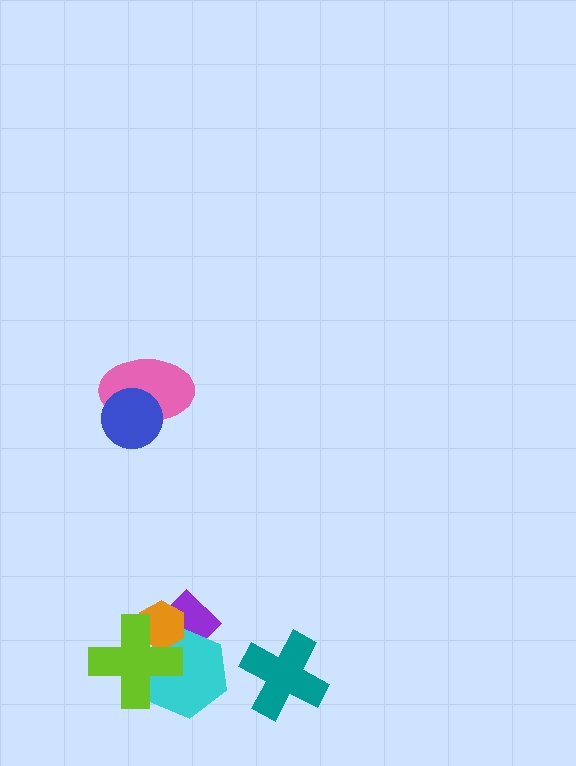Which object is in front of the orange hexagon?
The lime cross is in front of the orange hexagon.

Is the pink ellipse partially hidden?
Yes, it is partially covered by another shape.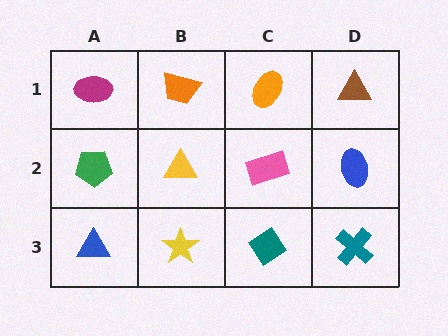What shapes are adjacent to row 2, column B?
An orange trapezoid (row 1, column B), a yellow star (row 3, column B), a green pentagon (row 2, column A), a pink rectangle (row 2, column C).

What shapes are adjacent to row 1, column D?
A blue ellipse (row 2, column D), an orange ellipse (row 1, column C).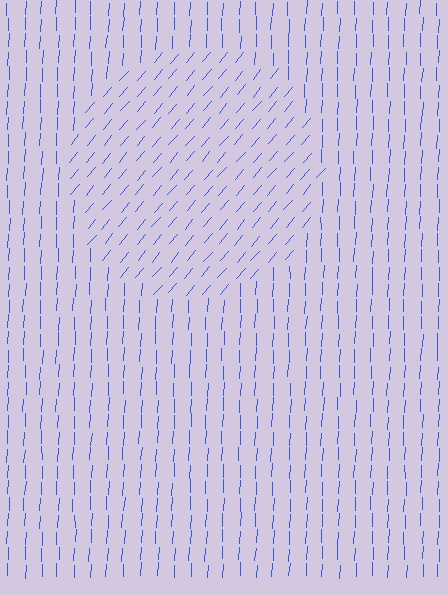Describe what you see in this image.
The image is filled with small blue line segments. A circle region in the image has lines oriented differently from the surrounding lines, creating a visible texture boundary.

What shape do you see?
I see a circle.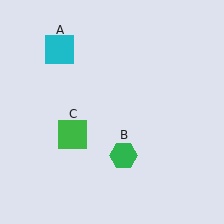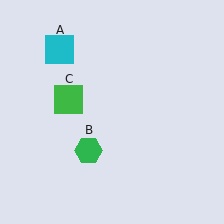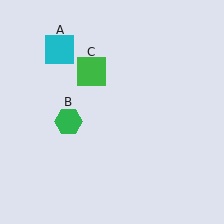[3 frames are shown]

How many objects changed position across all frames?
2 objects changed position: green hexagon (object B), green square (object C).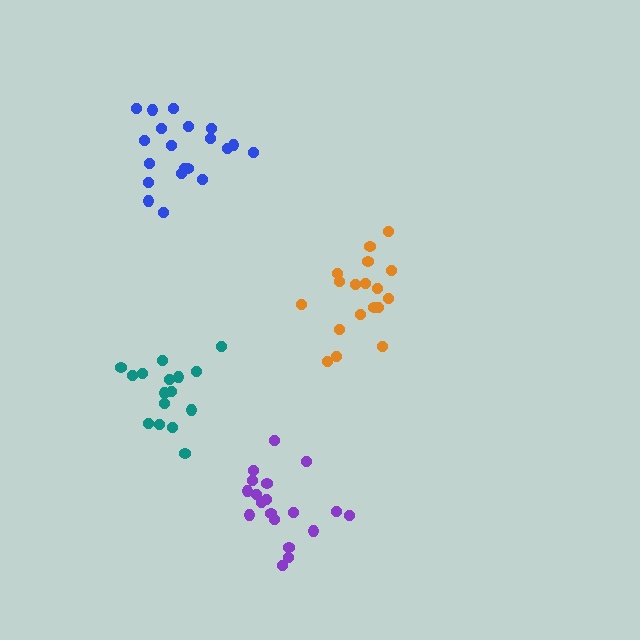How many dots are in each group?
Group 1: 20 dots, Group 2: 18 dots, Group 3: 16 dots, Group 4: 19 dots (73 total).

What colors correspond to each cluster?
The clusters are colored: blue, orange, teal, purple.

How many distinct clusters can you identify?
There are 4 distinct clusters.